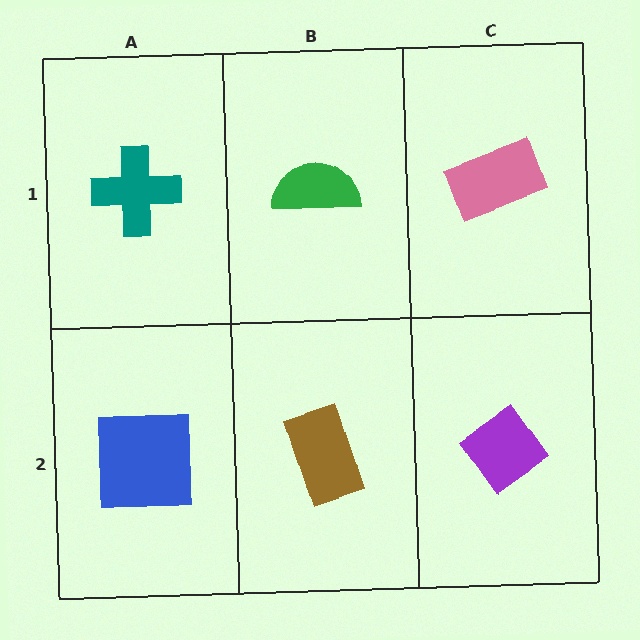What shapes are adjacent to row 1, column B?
A brown rectangle (row 2, column B), a teal cross (row 1, column A), a pink rectangle (row 1, column C).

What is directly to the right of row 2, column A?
A brown rectangle.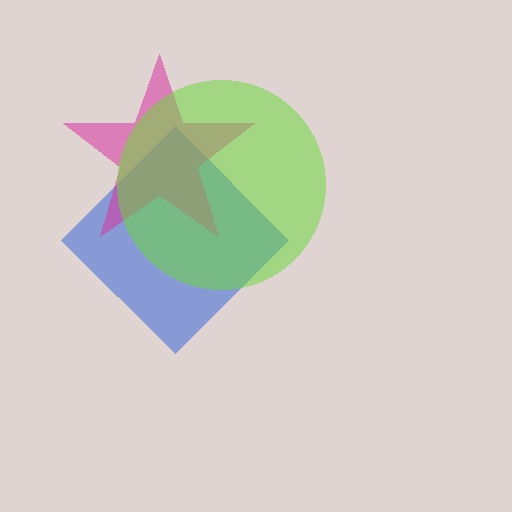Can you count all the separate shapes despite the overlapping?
Yes, there are 3 separate shapes.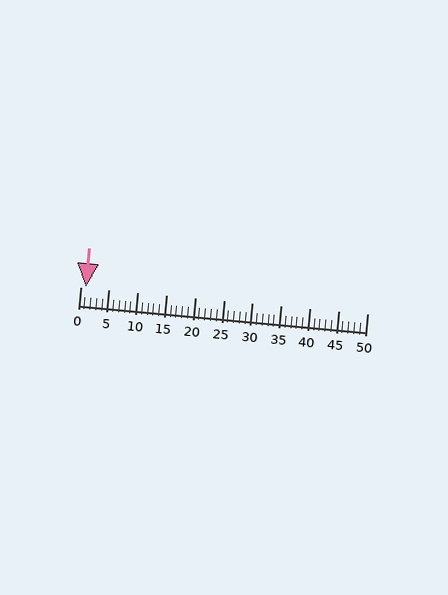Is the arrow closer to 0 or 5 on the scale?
The arrow is closer to 0.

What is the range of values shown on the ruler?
The ruler shows values from 0 to 50.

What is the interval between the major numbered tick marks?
The major tick marks are spaced 5 units apart.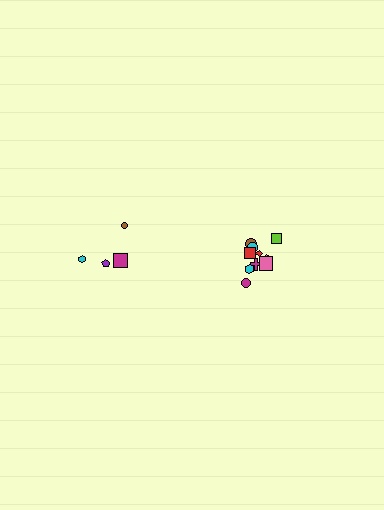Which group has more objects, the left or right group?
The right group.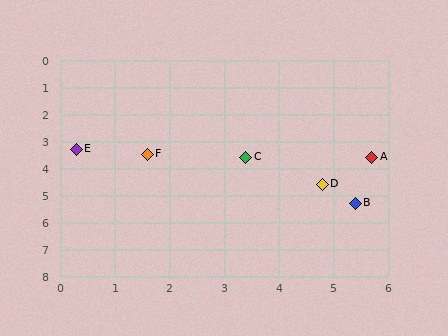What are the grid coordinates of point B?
Point B is at approximately (5.4, 5.3).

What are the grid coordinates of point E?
Point E is at approximately (0.3, 3.3).